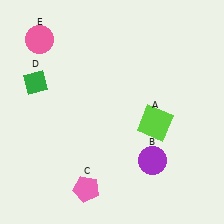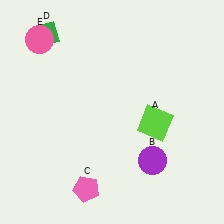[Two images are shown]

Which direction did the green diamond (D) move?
The green diamond (D) moved up.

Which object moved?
The green diamond (D) moved up.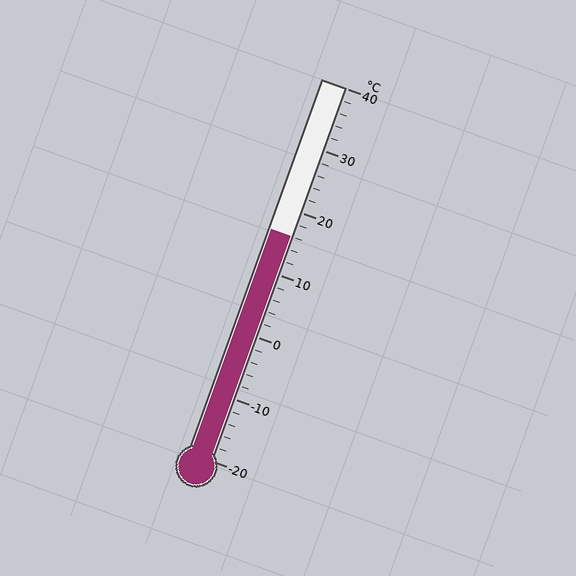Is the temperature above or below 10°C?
The temperature is above 10°C.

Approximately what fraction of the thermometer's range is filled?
The thermometer is filled to approximately 60% of its range.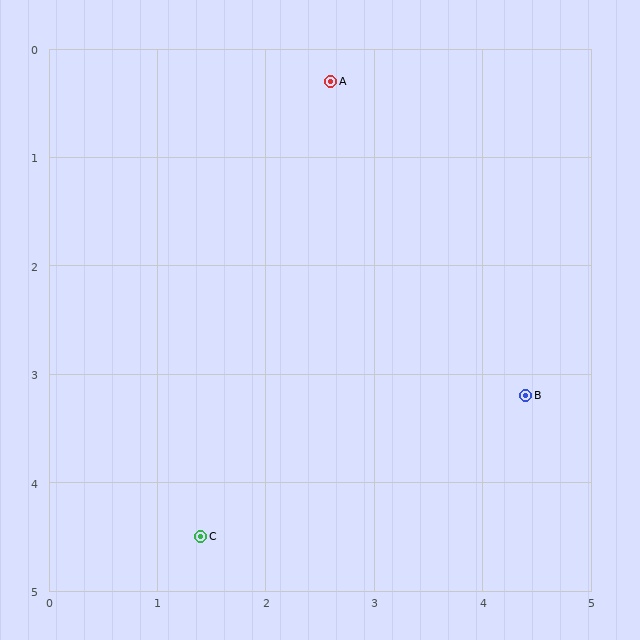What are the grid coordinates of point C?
Point C is at approximately (1.4, 4.5).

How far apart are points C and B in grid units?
Points C and B are about 3.3 grid units apart.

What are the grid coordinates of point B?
Point B is at approximately (4.4, 3.2).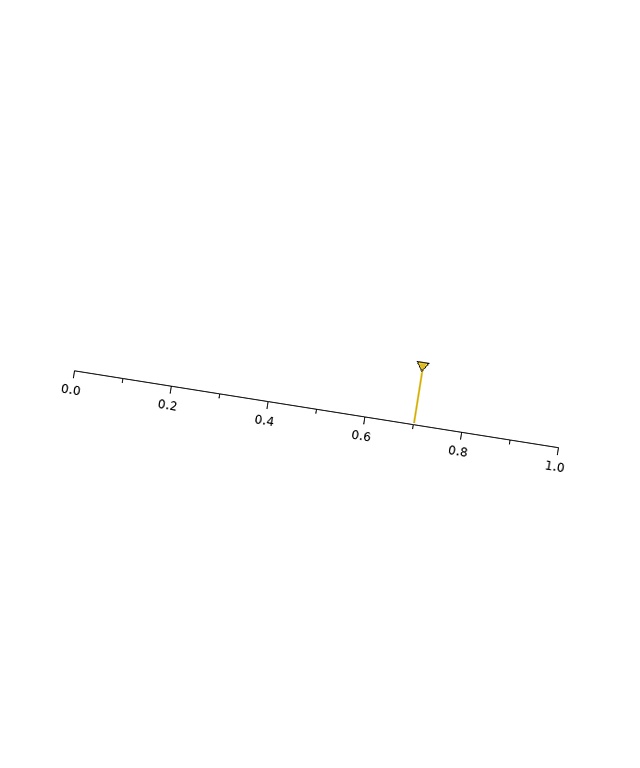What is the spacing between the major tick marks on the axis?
The major ticks are spaced 0.2 apart.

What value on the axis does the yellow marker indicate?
The marker indicates approximately 0.7.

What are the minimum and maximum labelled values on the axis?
The axis runs from 0.0 to 1.0.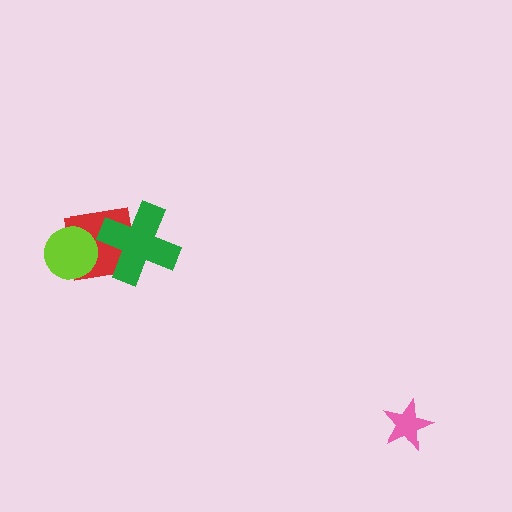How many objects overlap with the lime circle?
1 object overlaps with the lime circle.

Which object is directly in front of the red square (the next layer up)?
The green cross is directly in front of the red square.